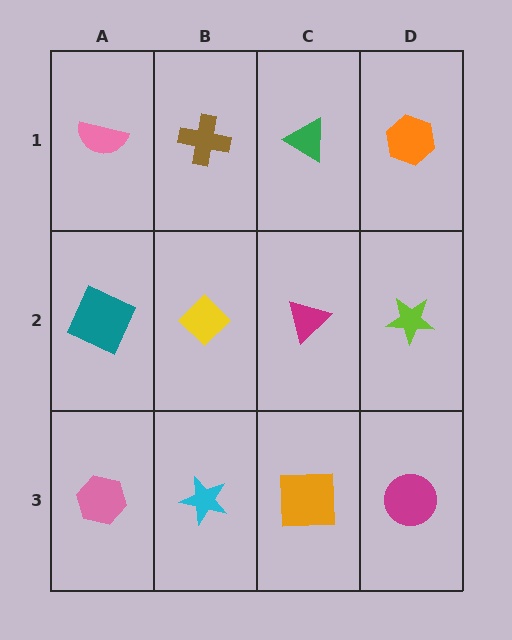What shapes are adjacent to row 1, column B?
A yellow diamond (row 2, column B), a pink semicircle (row 1, column A), a green triangle (row 1, column C).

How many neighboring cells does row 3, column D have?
2.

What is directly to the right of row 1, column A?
A brown cross.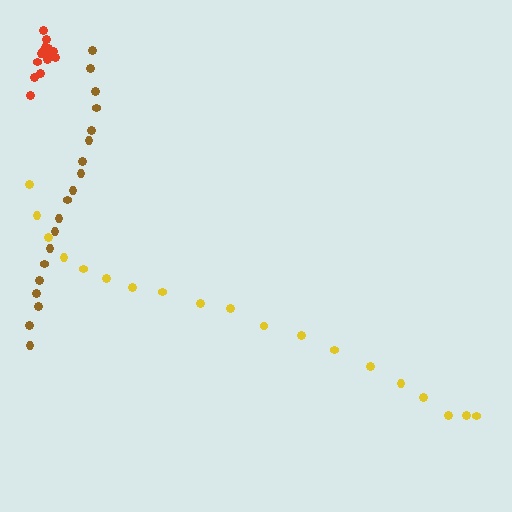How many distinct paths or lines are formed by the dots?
There are 3 distinct paths.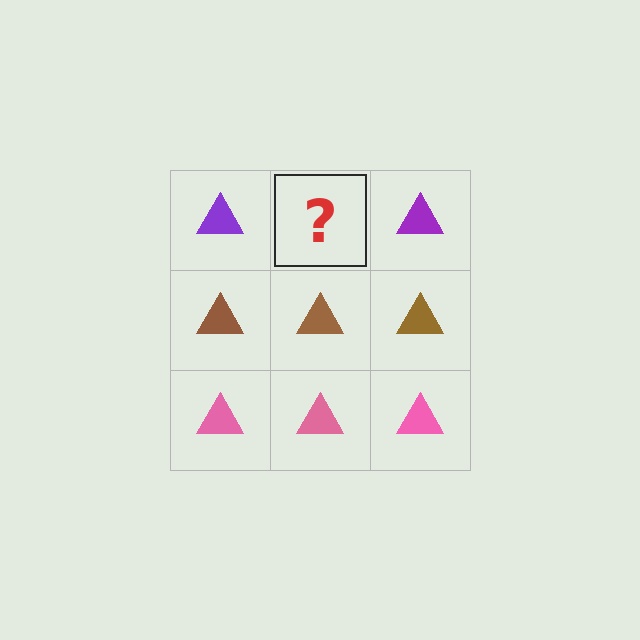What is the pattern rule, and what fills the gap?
The rule is that each row has a consistent color. The gap should be filled with a purple triangle.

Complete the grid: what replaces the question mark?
The question mark should be replaced with a purple triangle.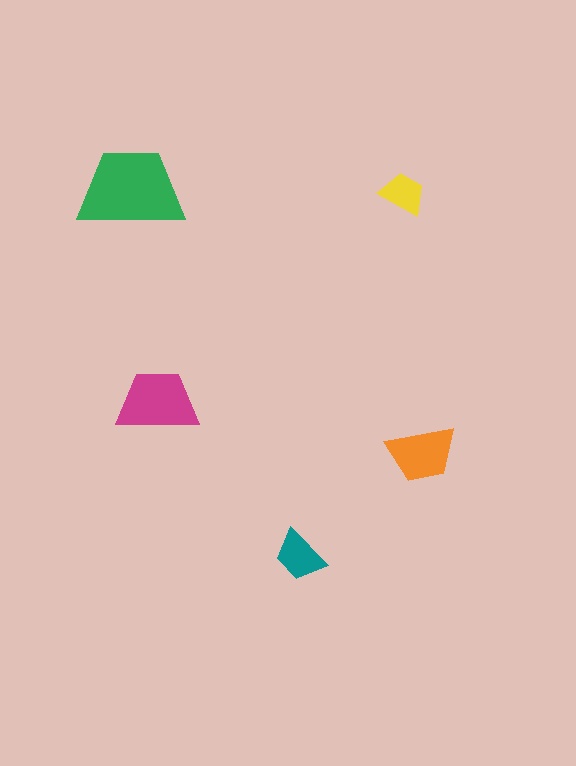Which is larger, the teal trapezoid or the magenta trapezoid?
The magenta one.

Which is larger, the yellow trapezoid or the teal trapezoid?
The teal one.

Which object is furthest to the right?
The orange trapezoid is rightmost.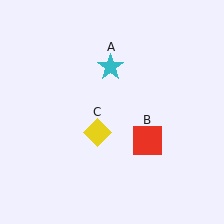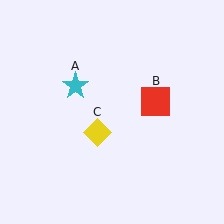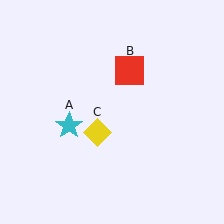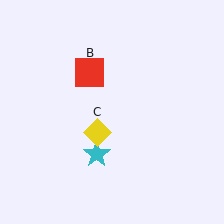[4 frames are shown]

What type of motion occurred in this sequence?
The cyan star (object A), red square (object B) rotated counterclockwise around the center of the scene.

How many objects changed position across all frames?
2 objects changed position: cyan star (object A), red square (object B).